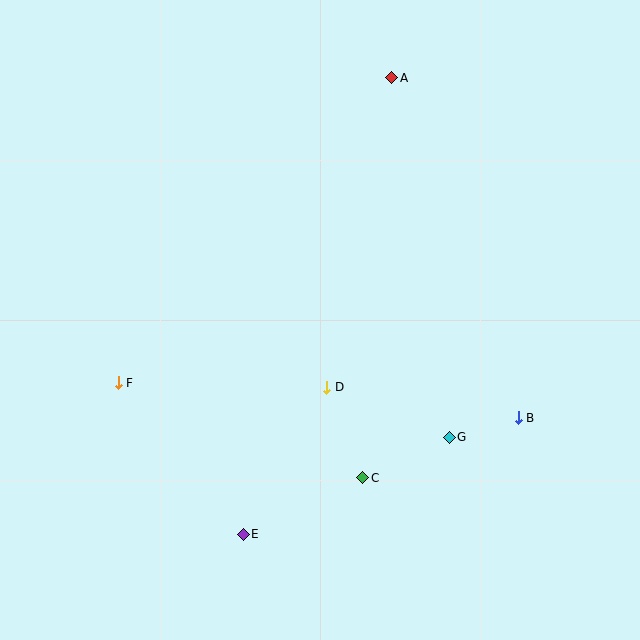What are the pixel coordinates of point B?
Point B is at (518, 418).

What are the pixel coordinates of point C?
Point C is at (363, 478).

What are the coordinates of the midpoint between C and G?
The midpoint between C and G is at (406, 458).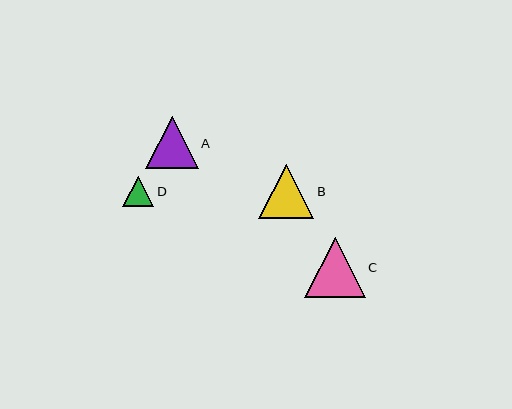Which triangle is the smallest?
Triangle D is the smallest with a size of approximately 31 pixels.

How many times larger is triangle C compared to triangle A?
Triangle C is approximately 1.1 times the size of triangle A.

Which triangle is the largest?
Triangle C is the largest with a size of approximately 60 pixels.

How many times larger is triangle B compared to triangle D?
Triangle B is approximately 1.8 times the size of triangle D.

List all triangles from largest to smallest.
From largest to smallest: C, B, A, D.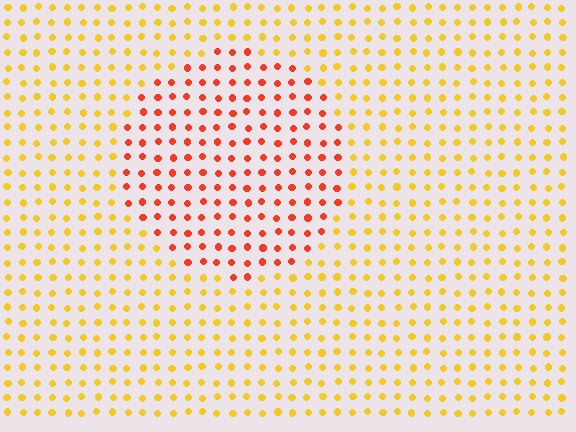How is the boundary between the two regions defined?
The boundary is defined purely by a slight shift in hue (about 42 degrees). Spacing, size, and orientation are identical on both sides.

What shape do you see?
I see a circle.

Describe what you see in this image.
The image is filled with small yellow elements in a uniform arrangement. A circle-shaped region is visible where the elements are tinted to a slightly different hue, forming a subtle color boundary.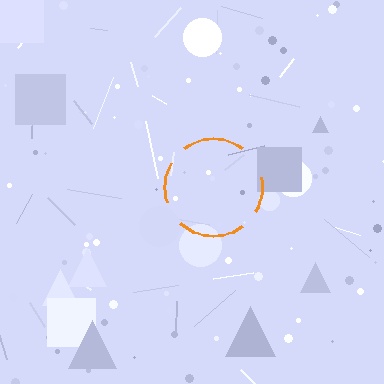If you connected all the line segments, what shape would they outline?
They would outline a circle.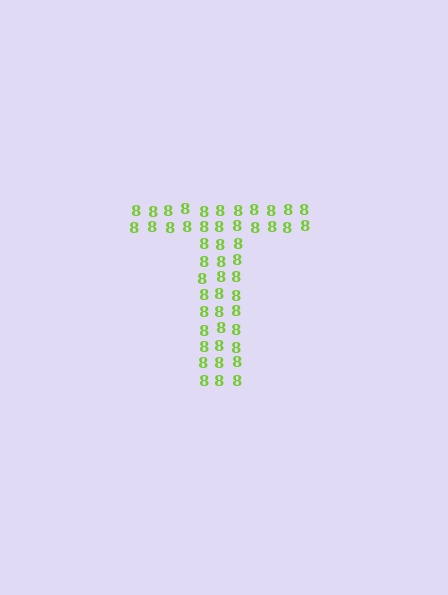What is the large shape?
The large shape is the letter T.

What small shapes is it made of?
It is made of small digit 8's.